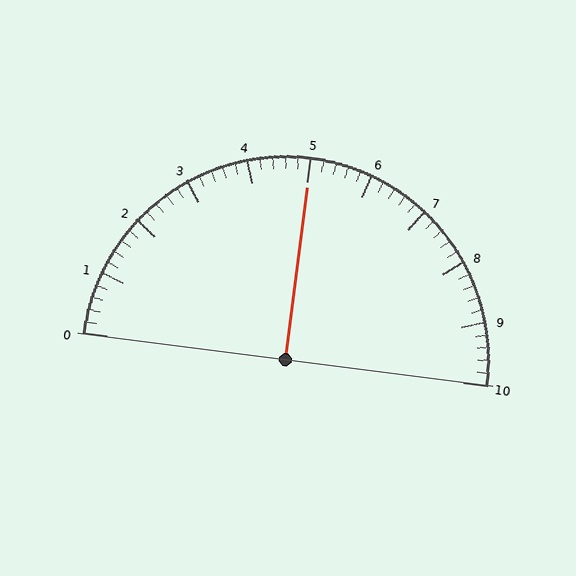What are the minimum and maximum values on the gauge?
The gauge ranges from 0 to 10.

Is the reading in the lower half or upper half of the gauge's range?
The reading is in the upper half of the range (0 to 10).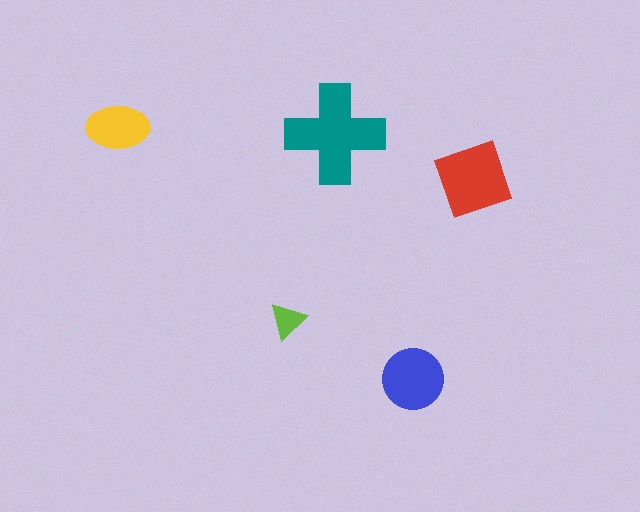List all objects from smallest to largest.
The lime triangle, the yellow ellipse, the blue circle, the red square, the teal cross.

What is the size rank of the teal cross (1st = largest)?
1st.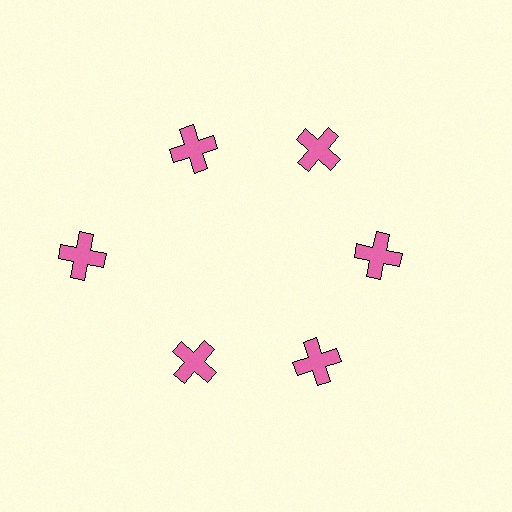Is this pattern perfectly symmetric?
No. The 6 pink crosses are arranged in a ring, but one element near the 9 o'clock position is pushed outward from the center, breaking the 6-fold rotational symmetry.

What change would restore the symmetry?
The symmetry would be restored by moving it inward, back onto the ring so that all 6 crosses sit at equal angles and equal distance from the center.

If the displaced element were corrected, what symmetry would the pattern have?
It would have 6-fold rotational symmetry — the pattern would map onto itself every 60 degrees.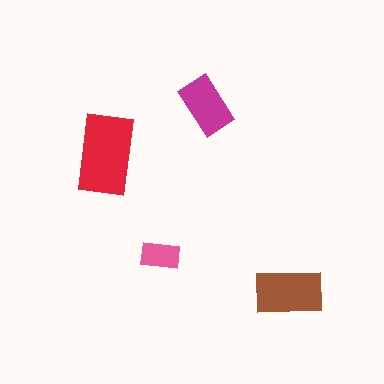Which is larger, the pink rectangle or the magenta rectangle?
The magenta one.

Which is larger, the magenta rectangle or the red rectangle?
The red one.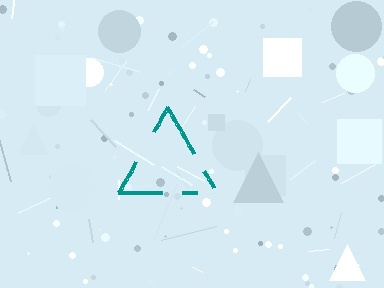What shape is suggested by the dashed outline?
The dashed outline suggests a triangle.